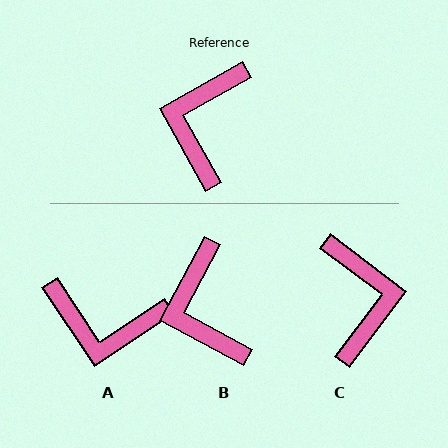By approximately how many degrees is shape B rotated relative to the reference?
Approximately 33 degrees counter-clockwise.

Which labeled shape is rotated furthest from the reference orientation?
C, about 156 degrees away.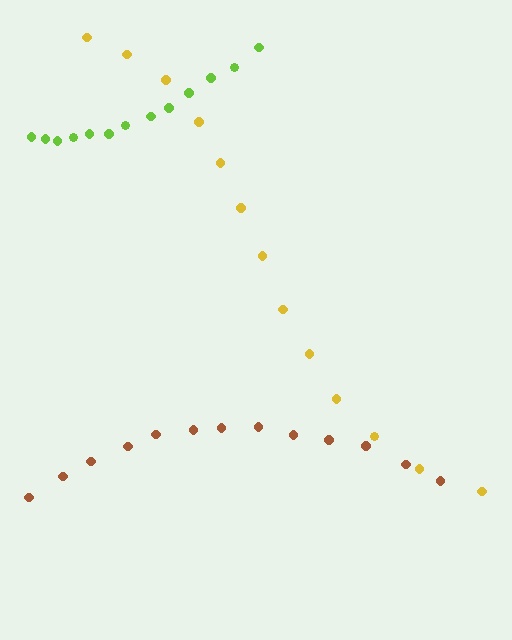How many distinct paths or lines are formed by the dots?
There are 3 distinct paths.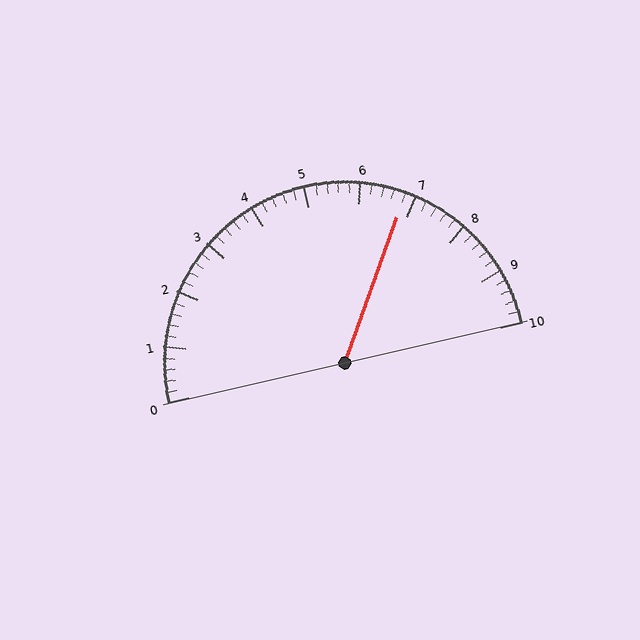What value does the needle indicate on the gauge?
The needle indicates approximately 6.8.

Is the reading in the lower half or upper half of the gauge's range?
The reading is in the upper half of the range (0 to 10).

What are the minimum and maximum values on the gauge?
The gauge ranges from 0 to 10.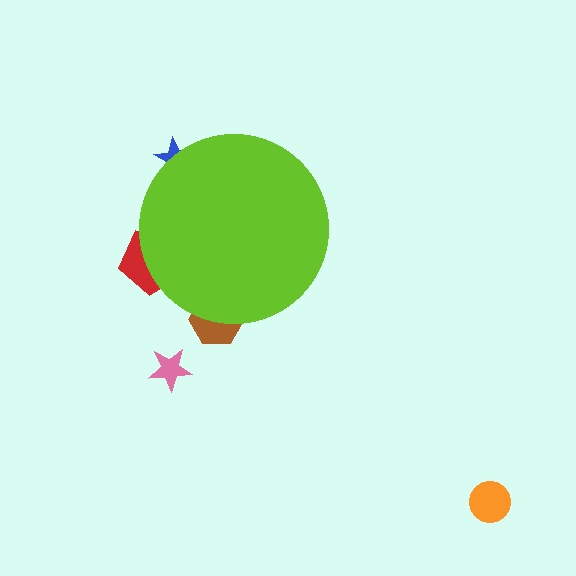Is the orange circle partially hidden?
No, the orange circle is fully visible.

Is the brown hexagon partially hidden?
Yes, the brown hexagon is partially hidden behind the lime circle.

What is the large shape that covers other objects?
A lime circle.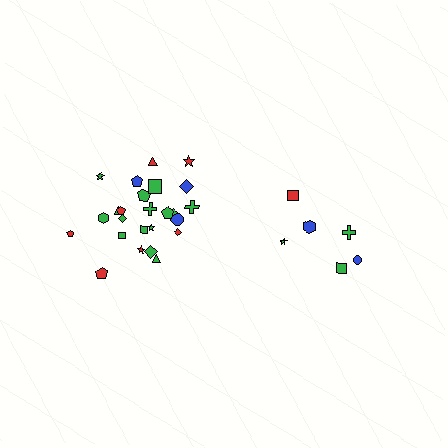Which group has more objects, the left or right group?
The left group.